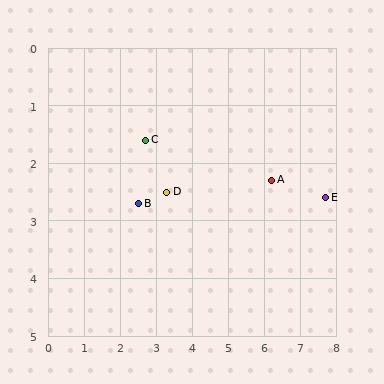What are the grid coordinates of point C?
Point C is at approximately (2.7, 1.6).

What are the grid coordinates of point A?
Point A is at approximately (6.2, 2.3).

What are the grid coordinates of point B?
Point B is at approximately (2.5, 2.7).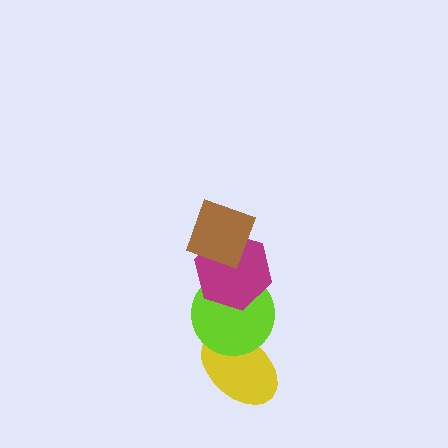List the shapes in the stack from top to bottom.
From top to bottom: the brown diamond, the magenta hexagon, the lime circle, the yellow ellipse.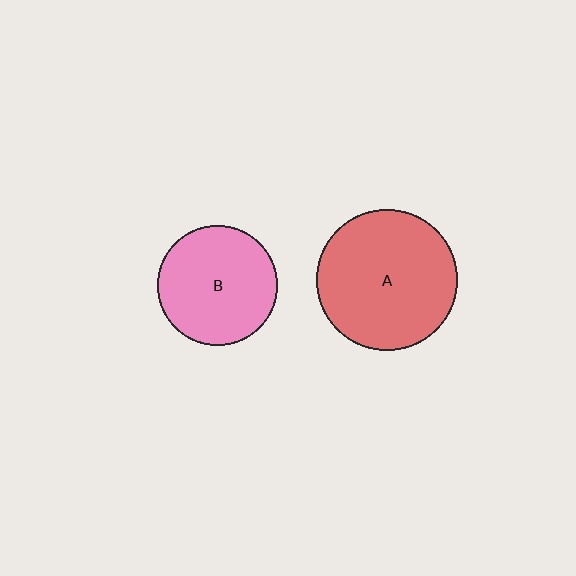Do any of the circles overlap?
No, none of the circles overlap.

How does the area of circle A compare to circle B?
Approximately 1.4 times.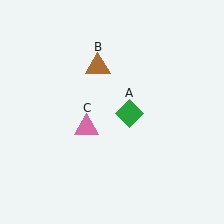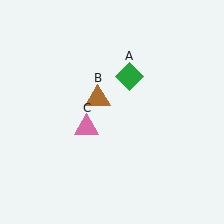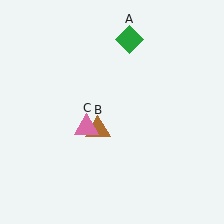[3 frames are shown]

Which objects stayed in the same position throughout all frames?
Pink triangle (object C) remained stationary.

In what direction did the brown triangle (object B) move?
The brown triangle (object B) moved down.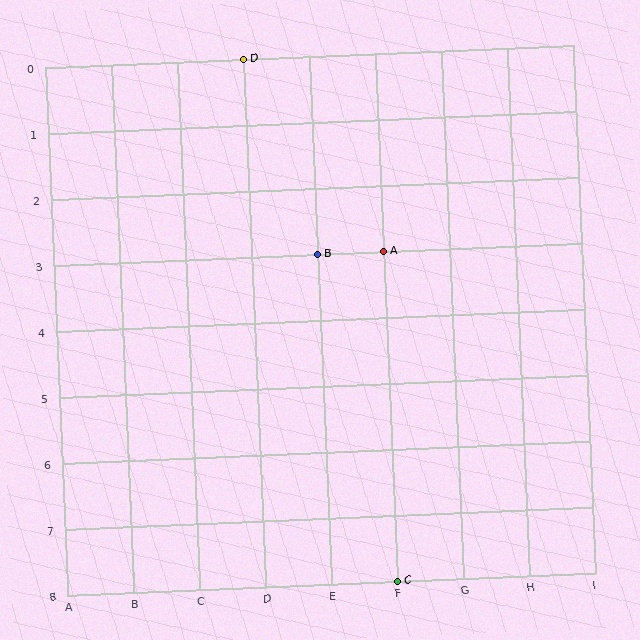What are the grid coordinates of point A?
Point A is at grid coordinates (F, 3).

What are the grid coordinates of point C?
Point C is at grid coordinates (F, 8).